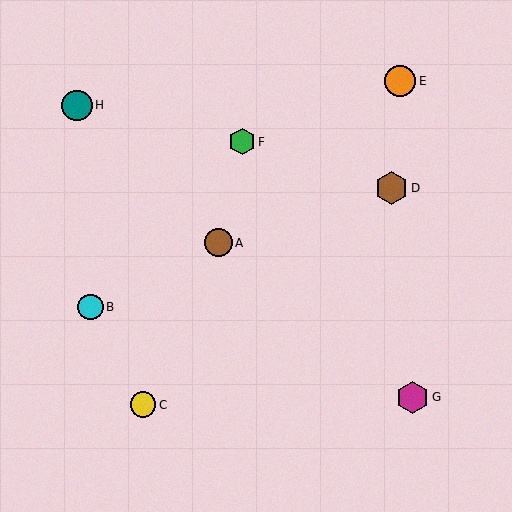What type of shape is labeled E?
Shape E is an orange circle.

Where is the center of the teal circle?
The center of the teal circle is at (77, 105).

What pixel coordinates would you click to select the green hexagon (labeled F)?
Click at (242, 142) to select the green hexagon F.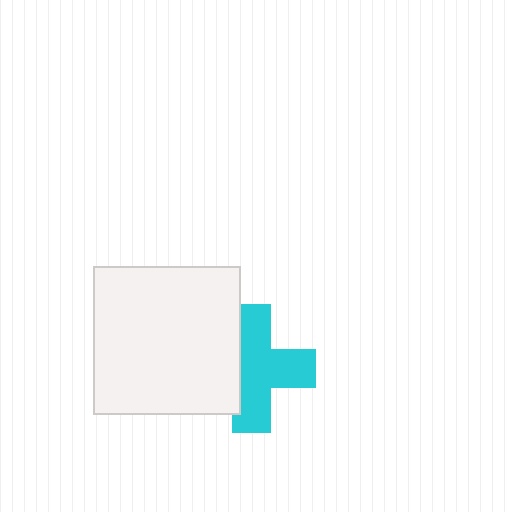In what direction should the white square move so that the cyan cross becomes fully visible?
The white square should move left. That is the shortest direction to clear the overlap and leave the cyan cross fully visible.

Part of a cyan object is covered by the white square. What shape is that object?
It is a cross.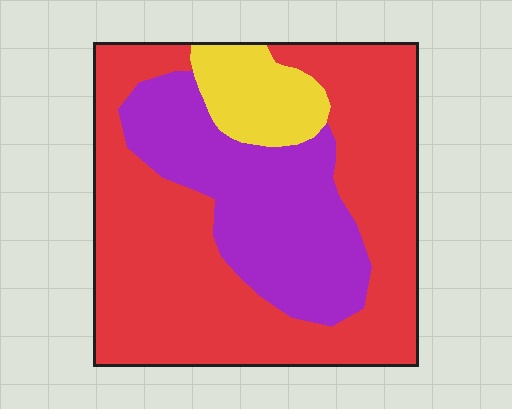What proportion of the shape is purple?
Purple covers 29% of the shape.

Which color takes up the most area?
Red, at roughly 60%.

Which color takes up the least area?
Yellow, at roughly 10%.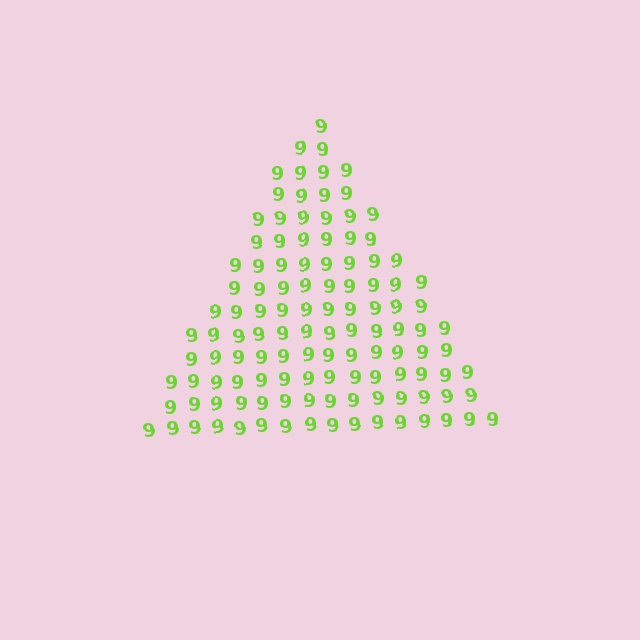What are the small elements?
The small elements are digit 9's.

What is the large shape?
The large shape is a triangle.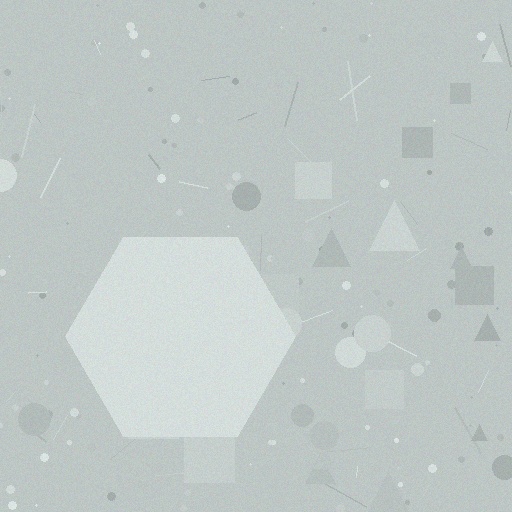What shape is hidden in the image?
A hexagon is hidden in the image.